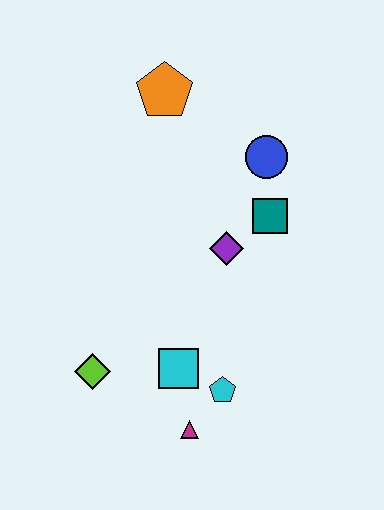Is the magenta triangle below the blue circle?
Yes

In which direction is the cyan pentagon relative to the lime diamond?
The cyan pentagon is to the right of the lime diamond.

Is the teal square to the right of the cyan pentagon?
Yes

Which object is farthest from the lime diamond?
The orange pentagon is farthest from the lime diamond.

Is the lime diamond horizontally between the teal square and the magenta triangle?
No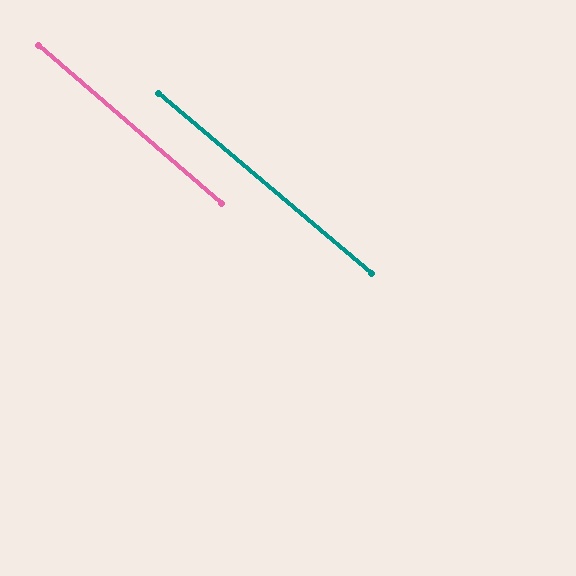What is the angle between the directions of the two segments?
Approximately 1 degree.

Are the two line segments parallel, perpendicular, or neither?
Parallel — their directions differ by only 0.7°.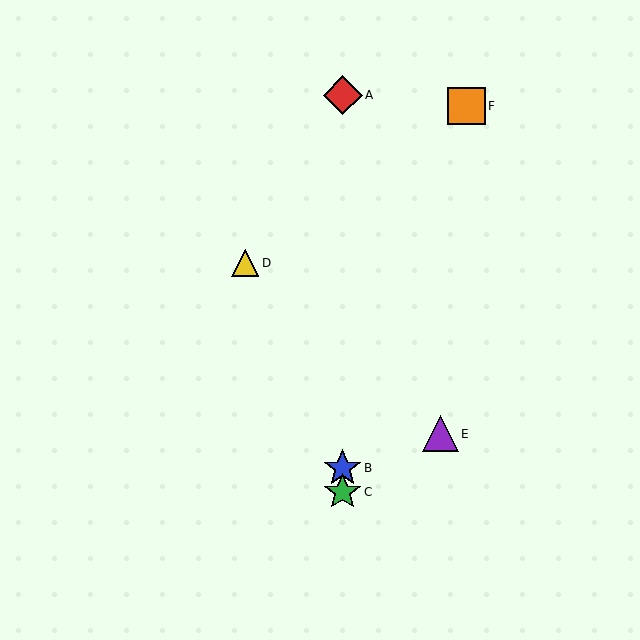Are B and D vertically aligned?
No, B is at x≈343 and D is at x≈245.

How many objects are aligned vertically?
3 objects (A, B, C) are aligned vertically.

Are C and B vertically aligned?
Yes, both are at x≈343.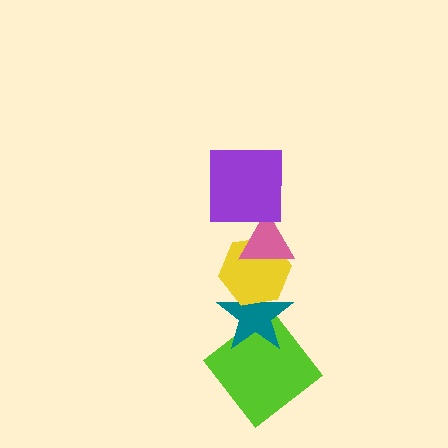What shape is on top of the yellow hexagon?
The pink triangle is on top of the yellow hexagon.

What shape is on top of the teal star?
The yellow hexagon is on top of the teal star.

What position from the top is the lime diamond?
The lime diamond is 5th from the top.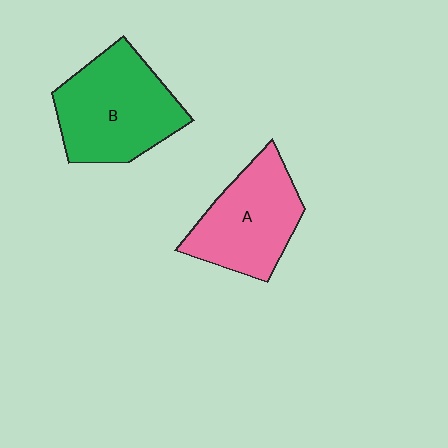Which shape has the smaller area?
Shape A (pink).